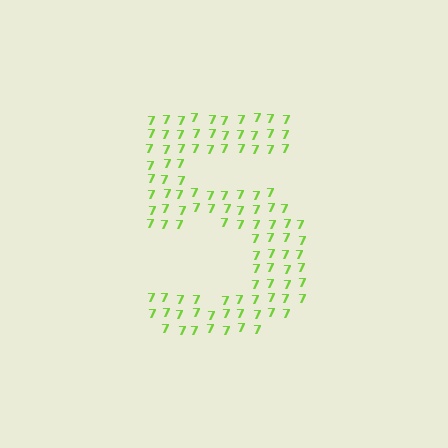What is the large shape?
The large shape is the digit 5.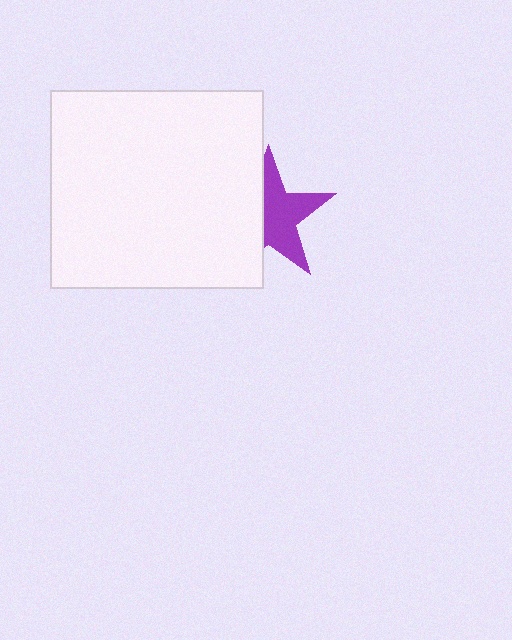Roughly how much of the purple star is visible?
About half of it is visible (roughly 58%).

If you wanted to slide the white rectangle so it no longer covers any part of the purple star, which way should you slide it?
Slide it left — that is the most direct way to separate the two shapes.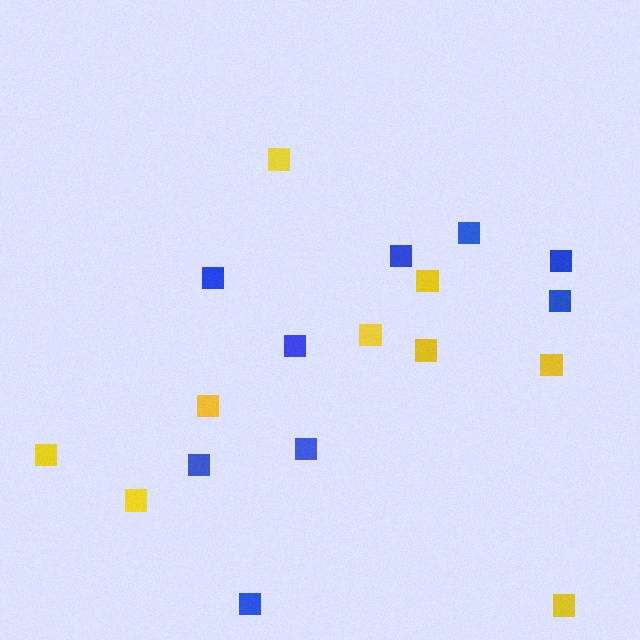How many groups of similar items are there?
There are 2 groups: one group of blue squares (9) and one group of yellow squares (9).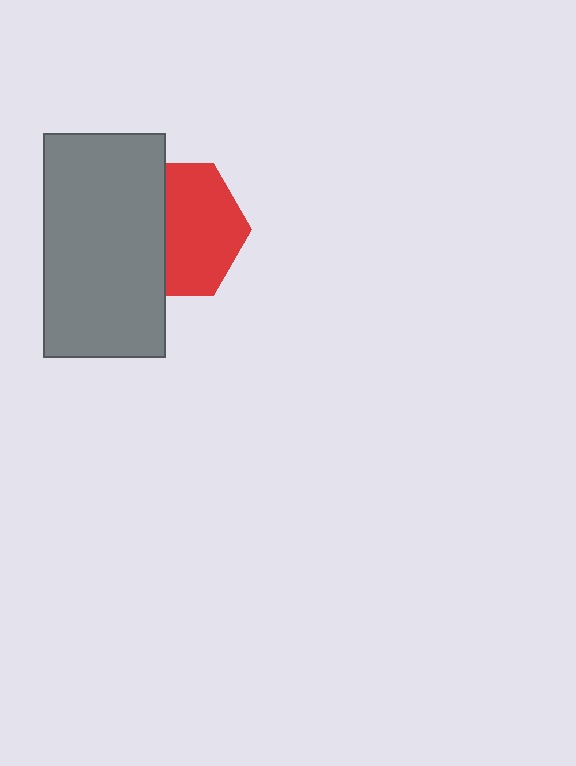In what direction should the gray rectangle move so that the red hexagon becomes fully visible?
The gray rectangle should move left. That is the shortest direction to clear the overlap and leave the red hexagon fully visible.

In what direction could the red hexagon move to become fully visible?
The red hexagon could move right. That would shift it out from behind the gray rectangle entirely.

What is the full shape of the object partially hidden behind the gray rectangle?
The partially hidden object is a red hexagon.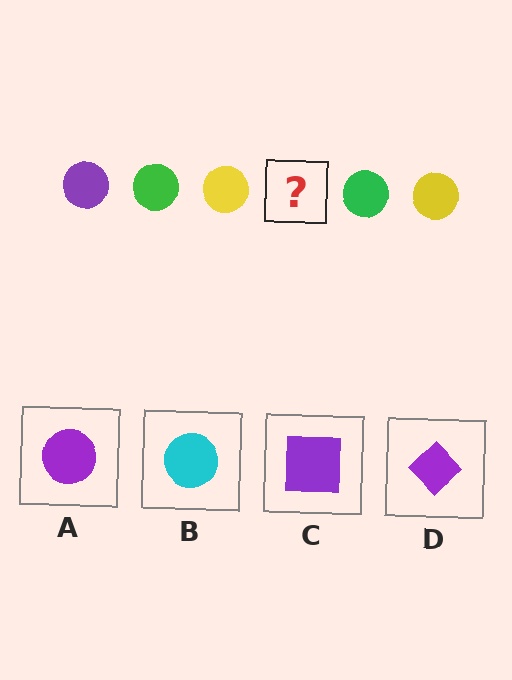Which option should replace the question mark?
Option A.